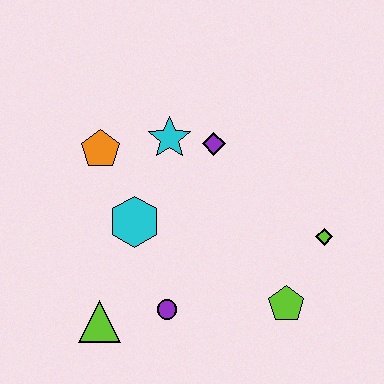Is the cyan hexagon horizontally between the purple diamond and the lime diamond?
No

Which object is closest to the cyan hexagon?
The orange pentagon is closest to the cyan hexagon.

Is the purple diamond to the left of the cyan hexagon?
No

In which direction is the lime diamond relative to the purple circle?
The lime diamond is to the right of the purple circle.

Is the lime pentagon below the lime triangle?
No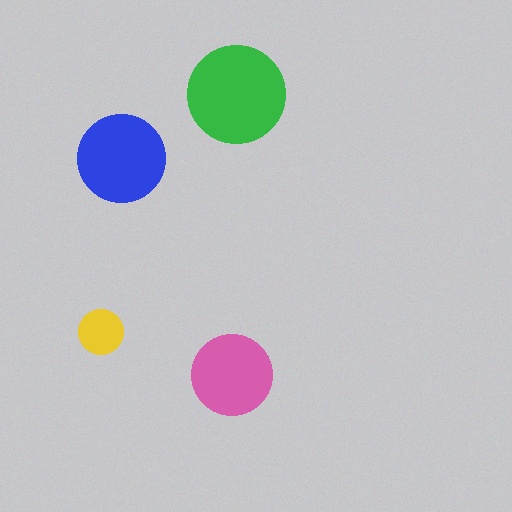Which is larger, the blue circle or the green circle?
The green one.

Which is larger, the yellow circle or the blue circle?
The blue one.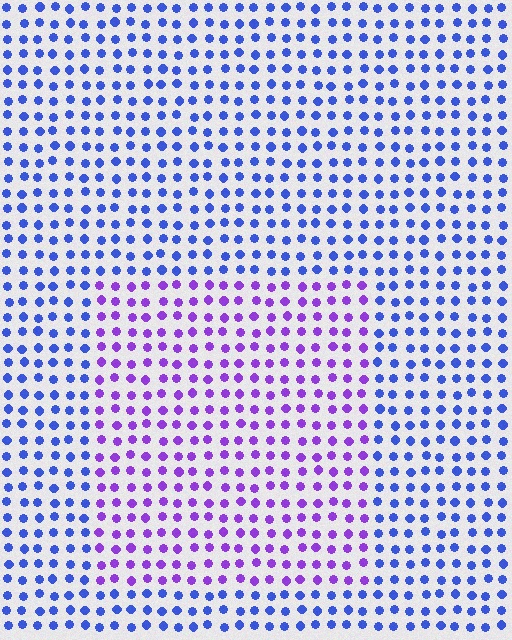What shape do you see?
I see a rectangle.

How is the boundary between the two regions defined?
The boundary is defined purely by a slight shift in hue (about 45 degrees). Spacing, size, and orientation are identical on both sides.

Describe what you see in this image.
The image is filled with small blue elements in a uniform arrangement. A rectangle-shaped region is visible where the elements are tinted to a slightly different hue, forming a subtle color boundary.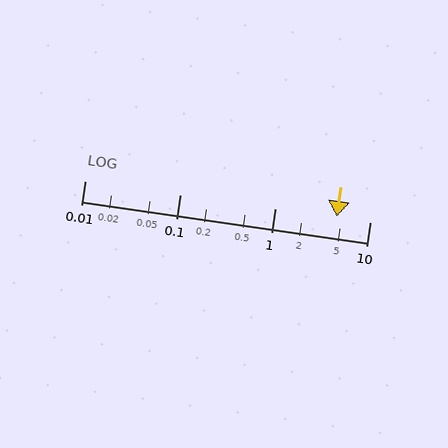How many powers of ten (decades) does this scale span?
The scale spans 3 decades, from 0.01 to 10.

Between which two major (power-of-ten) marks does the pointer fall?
The pointer is between 1 and 10.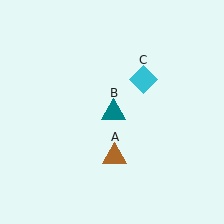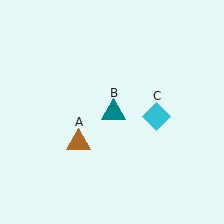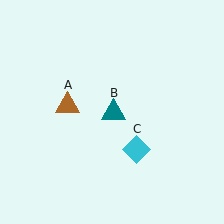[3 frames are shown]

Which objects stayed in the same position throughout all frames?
Teal triangle (object B) remained stationary.